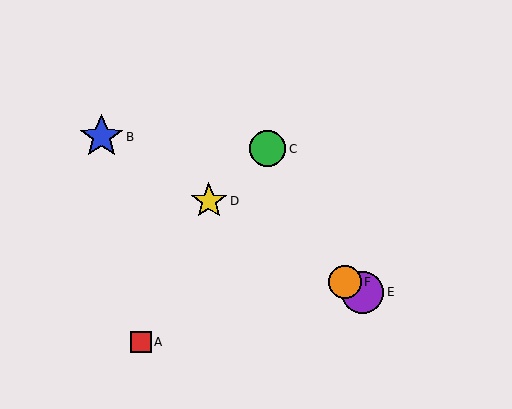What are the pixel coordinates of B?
Object B is at (101, 137).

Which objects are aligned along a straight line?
Objects B, D, E, F are aligned along a straight line.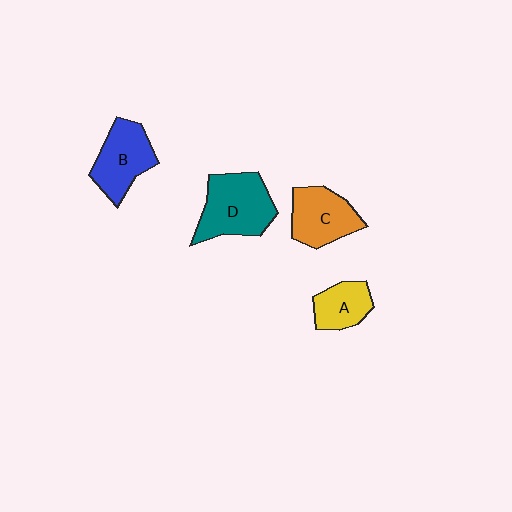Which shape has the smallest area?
Shape A (yellow).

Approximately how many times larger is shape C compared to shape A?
Approximately 1.4 times.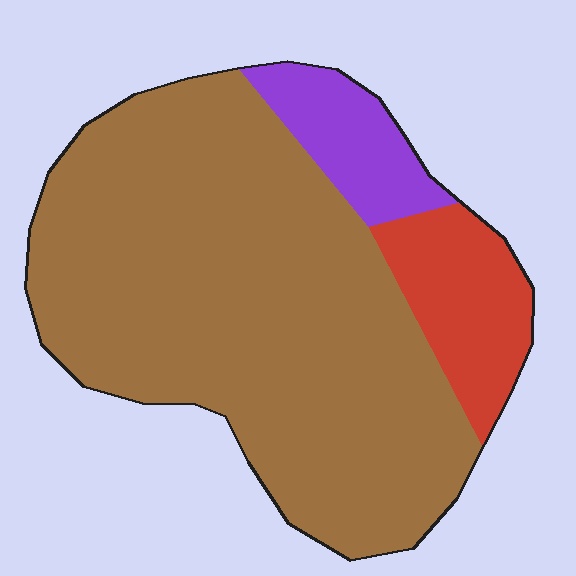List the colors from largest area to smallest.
From largest to smallest: brown, red, purple.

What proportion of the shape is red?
Red takes up about one eighth (1/8) of the shape.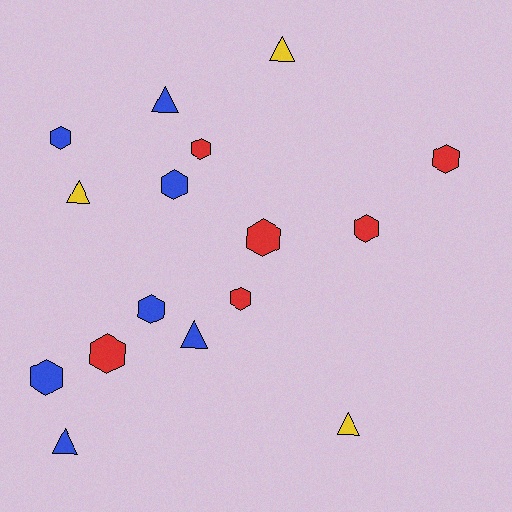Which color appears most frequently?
Blue, with 7 objects.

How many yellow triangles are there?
There are 3 yellow triangles.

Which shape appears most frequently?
Hexagon, with 10 objects.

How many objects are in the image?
There are 16 objects.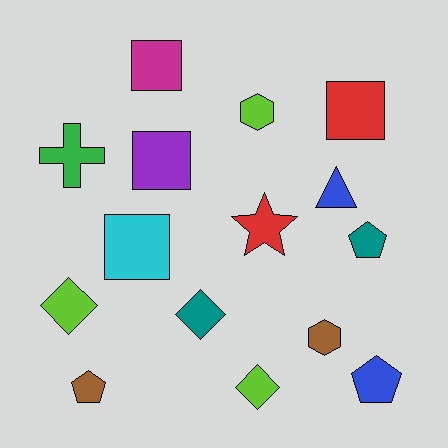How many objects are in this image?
There are 15 objects.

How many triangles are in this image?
There is 1 triangle.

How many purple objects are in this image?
There is 1 purple object.